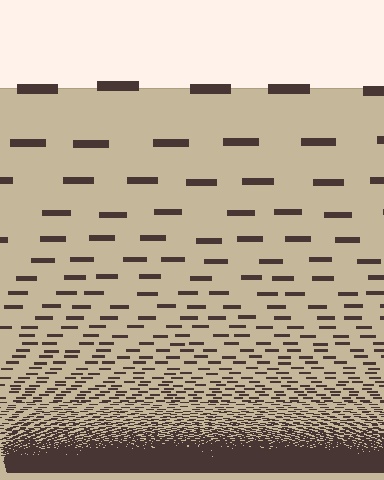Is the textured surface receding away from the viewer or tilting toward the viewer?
The surface appears to tilt toward the viewer. Texture elements get larger and sparser toward the top.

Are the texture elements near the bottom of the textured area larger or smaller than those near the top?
Smaller. The gradient is inverted — elements near the bottom are smaller and denser.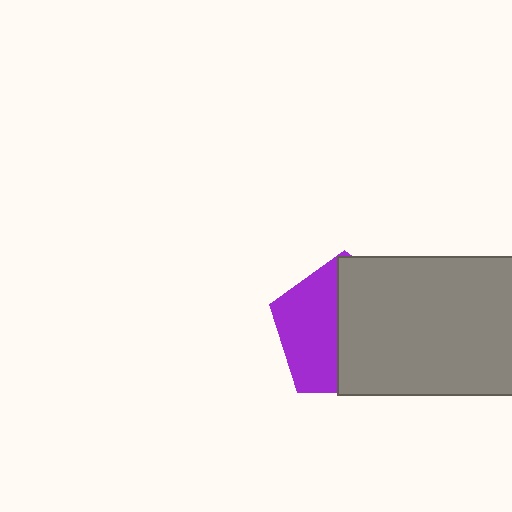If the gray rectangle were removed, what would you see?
You would see the complete purple pentagon.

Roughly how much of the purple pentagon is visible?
A small part of it is visible (roughly 44%).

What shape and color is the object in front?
The object in front is a gray rectangle.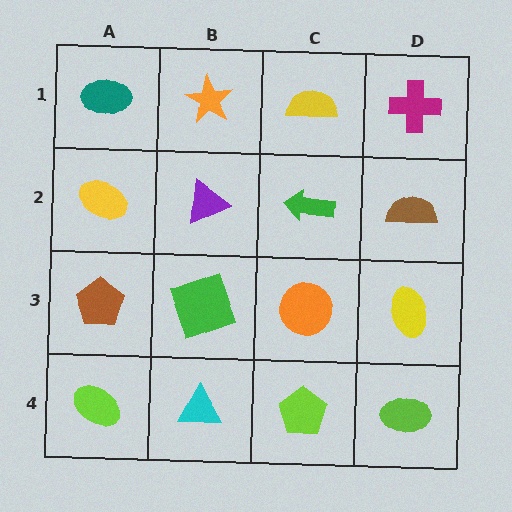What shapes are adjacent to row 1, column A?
A yellow ellipse (row 2, column A), an orange star (row 1, column B).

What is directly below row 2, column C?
An orange circle.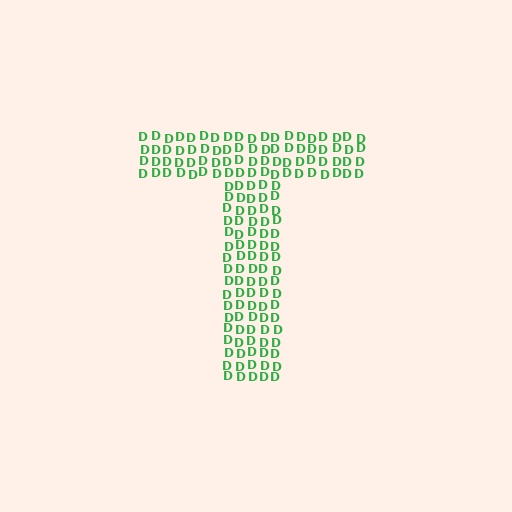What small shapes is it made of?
It is made of small letter D's.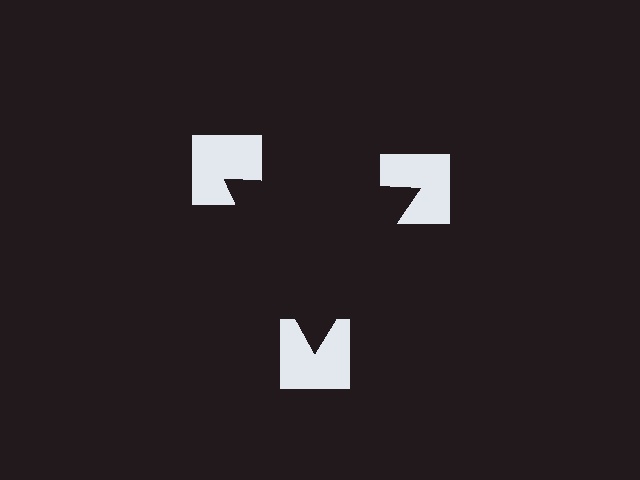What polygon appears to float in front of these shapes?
An illusory triangle — its edges are inferred from the aligned wedge cuts in the notched squares, not physically drawn.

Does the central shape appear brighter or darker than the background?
It typically appears slightly darker than the background, even though no actual brightness change is drawn.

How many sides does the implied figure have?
3 sides.